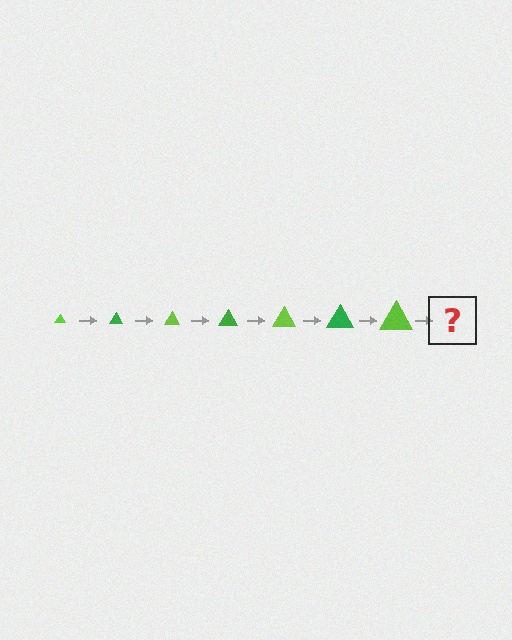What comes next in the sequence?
The next element should be a green triangle, larger than the previous one.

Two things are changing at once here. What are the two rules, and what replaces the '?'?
The two rules are that the triangle grows larger each step and the color cycles through lime and green. The '?' should be a green triangle, larger than the previous one.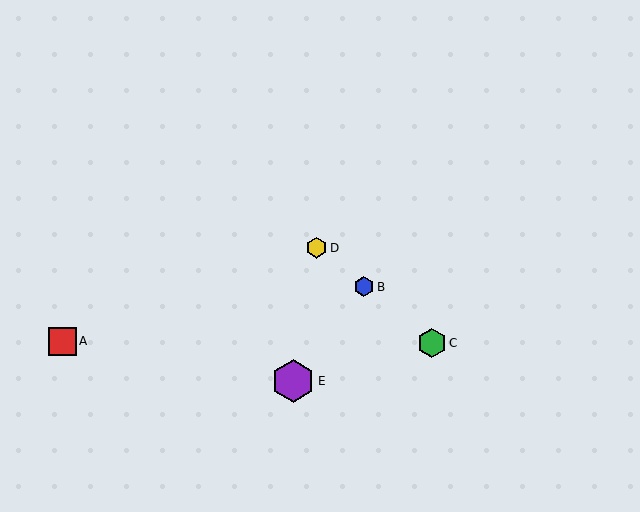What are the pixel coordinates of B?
Object B is at (364, 287).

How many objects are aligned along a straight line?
3 objects (B, C, D) are aligned along a straight line.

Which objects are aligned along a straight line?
Objects B, C, D are aligned along a straight line.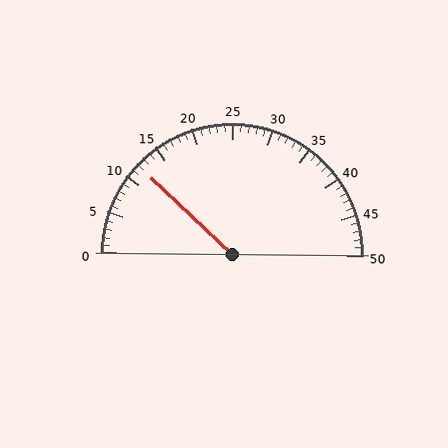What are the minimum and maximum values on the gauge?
The gauge ranges from 0 to 50.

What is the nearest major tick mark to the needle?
The nearest major tick mark is 10.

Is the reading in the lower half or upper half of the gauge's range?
The reading is in the lower half of the range (0 to 50).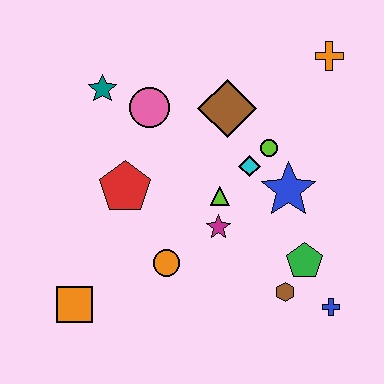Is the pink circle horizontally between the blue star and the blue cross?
No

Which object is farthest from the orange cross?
The orange square is farthest from the orange cross.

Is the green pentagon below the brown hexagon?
No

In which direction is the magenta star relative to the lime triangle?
The magenta star is below the lime triangle.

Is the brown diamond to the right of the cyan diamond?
No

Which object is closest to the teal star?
The pink circle is closest to the teal star.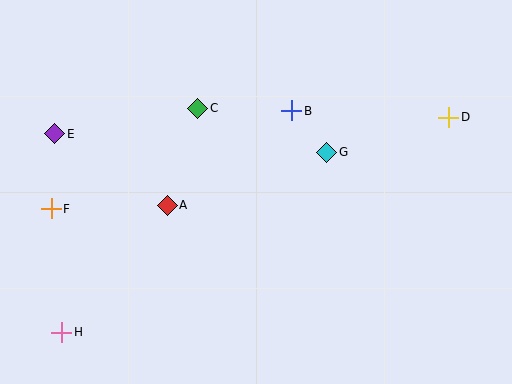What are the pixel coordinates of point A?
Point A is at (167, 205).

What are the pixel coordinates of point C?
Point C is at (198, 108).